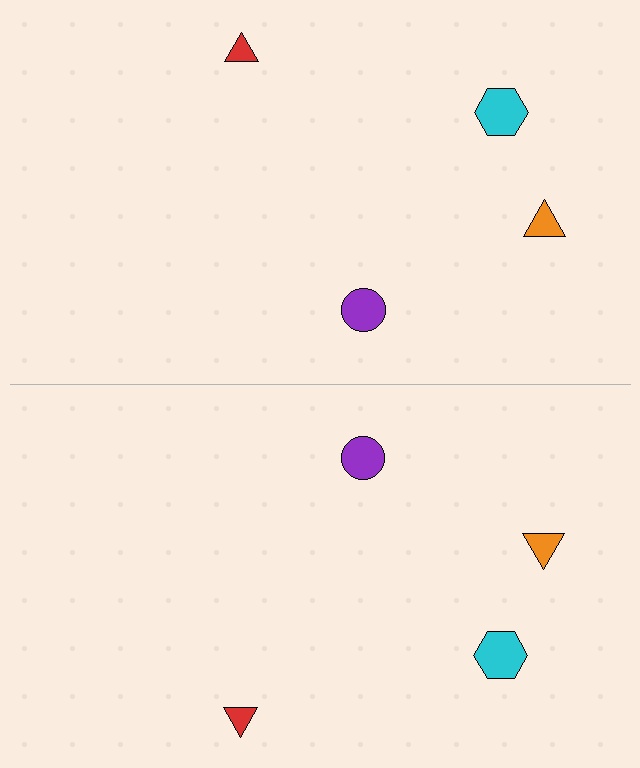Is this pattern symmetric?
Yes, this pattern has bilateral (reflection) symmetry.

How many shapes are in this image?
There are 8 shapes in this image.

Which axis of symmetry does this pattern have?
The pattern has a horizontal axis of symmetry running through the center of the image.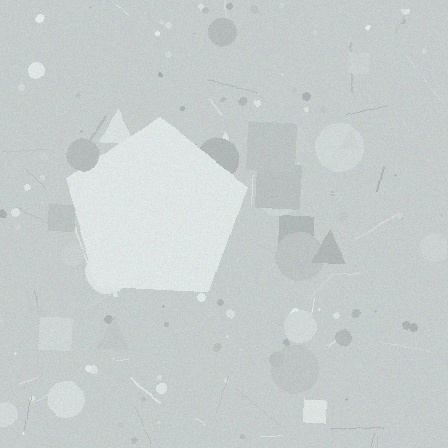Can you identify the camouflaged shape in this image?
The camouflaged shape is a pentagon.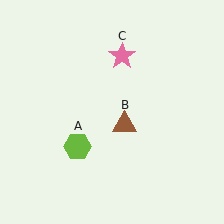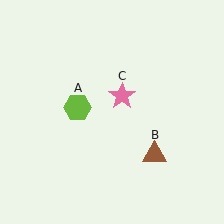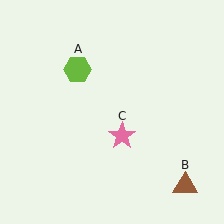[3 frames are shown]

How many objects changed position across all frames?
3 objects changed position: lime hexagon (object A), brown triangle (object B), pink star (object C).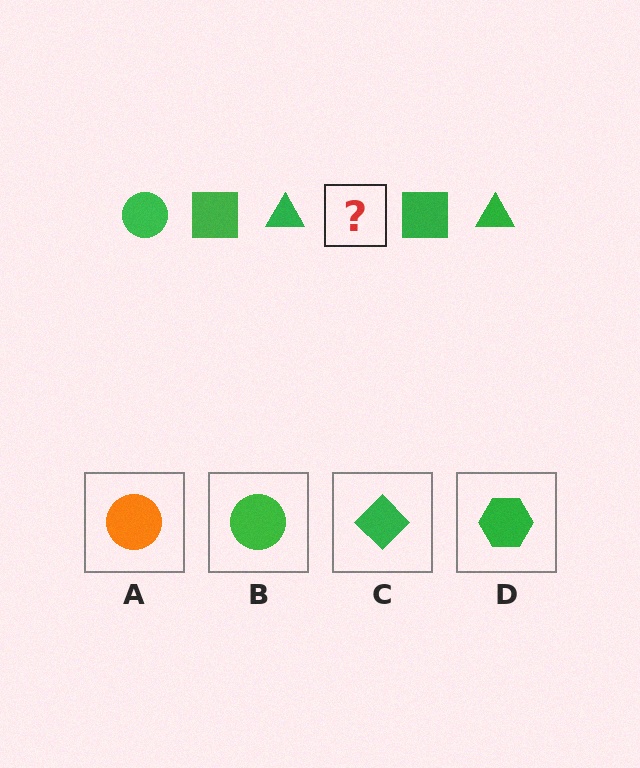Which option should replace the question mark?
Option B.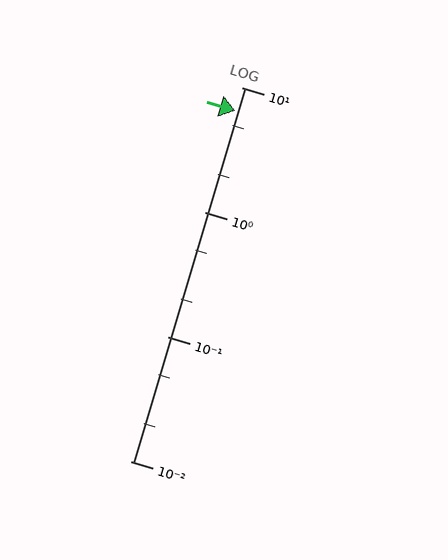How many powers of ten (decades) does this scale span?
The scale spans 3 decades, from 0.01 to 10.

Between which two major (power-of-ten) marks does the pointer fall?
The pointer is between 1 and 10.